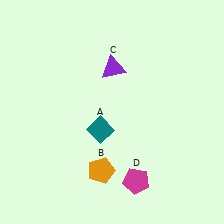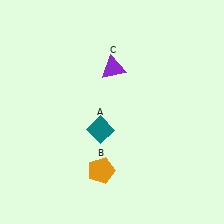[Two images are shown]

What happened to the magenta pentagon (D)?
The magenta pentagon (D) was removed in Image 2. It was in the bottom-right area of Image 1.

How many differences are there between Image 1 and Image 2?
There is 1 difference between the two images.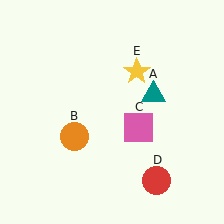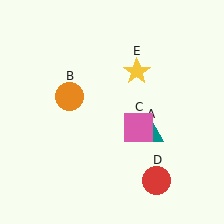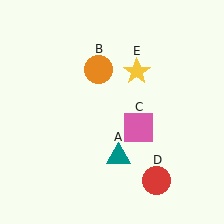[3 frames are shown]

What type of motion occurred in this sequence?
The teal triangle (object A), orange circle (object B) rotated clockwise around the center of the scene.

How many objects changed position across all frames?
2 objects changed position: teal triangle (object A), orange circle (object B).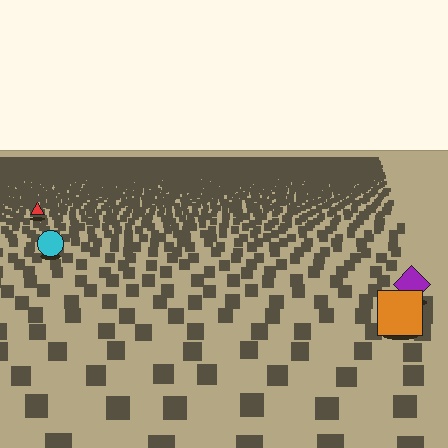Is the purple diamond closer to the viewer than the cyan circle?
Yes. The purple diamond is closer — you can tell from the texture gradient: the ground texture is coarser near it.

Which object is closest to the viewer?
The orange square is closest. The texture marks near it are larger and more spread out.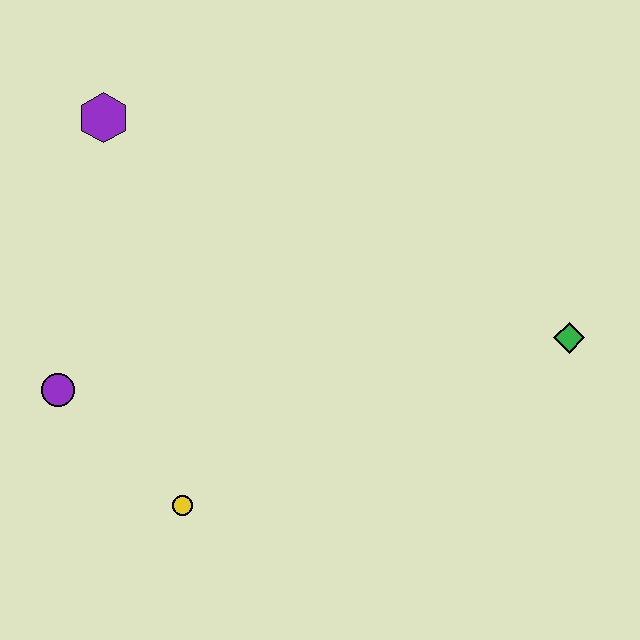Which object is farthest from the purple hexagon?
The green diamond is farthest from the purple hexagon.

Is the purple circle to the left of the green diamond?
Yes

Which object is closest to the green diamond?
The yellow circle is closest to the green diamond.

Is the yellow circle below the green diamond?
Yes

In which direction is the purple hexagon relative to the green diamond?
The purple hexagon is to the left of the green diamond.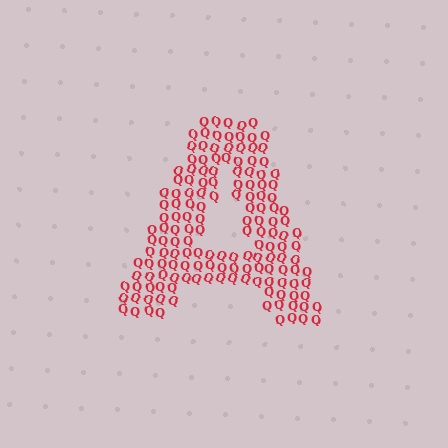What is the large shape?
The large shape is the letter A.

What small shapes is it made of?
It is made of small letter Q's.